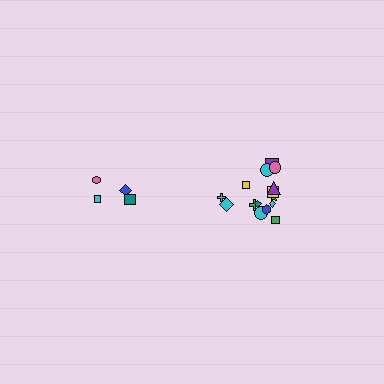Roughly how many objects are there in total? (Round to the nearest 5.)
Roughly 20 objects in total.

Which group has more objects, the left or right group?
The right group.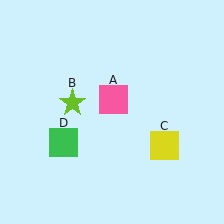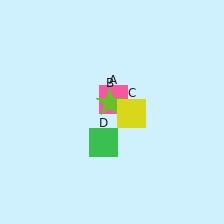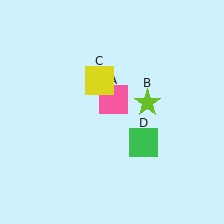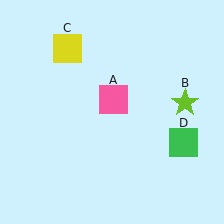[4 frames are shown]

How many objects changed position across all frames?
3 objects changed position: lime star (object B), yellow square (object C), green square (object D).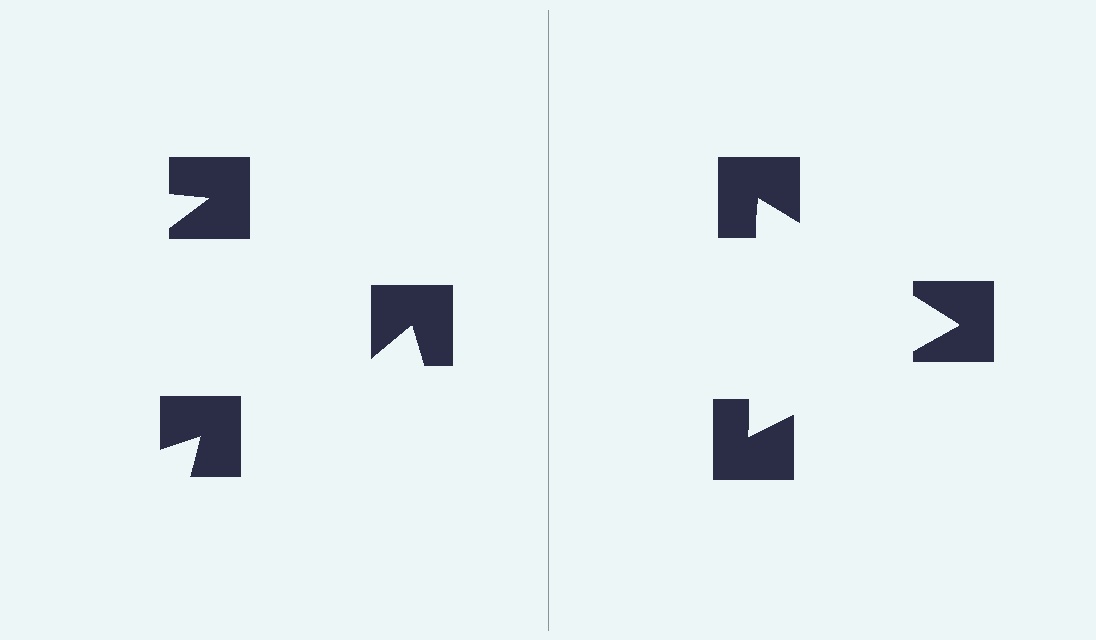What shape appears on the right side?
An illusory triangle.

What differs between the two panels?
The notched squares are positioned identically on both sides; only the wedge orientations differ. On the right they align to a triangle; on the left they are misaligned.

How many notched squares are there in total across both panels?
6 — 3 on each side.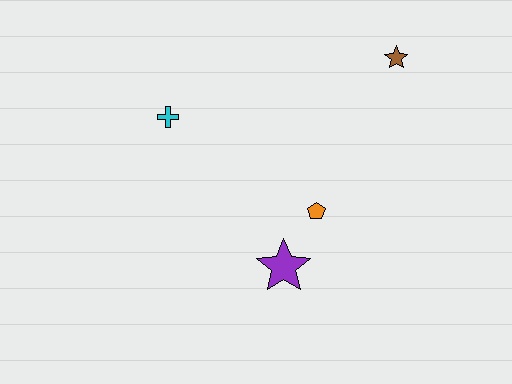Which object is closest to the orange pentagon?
The purple star is closest to the orange pentagon.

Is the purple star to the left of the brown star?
Yes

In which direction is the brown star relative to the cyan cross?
The brown star is to the right of the cyan cross.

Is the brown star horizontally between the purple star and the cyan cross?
No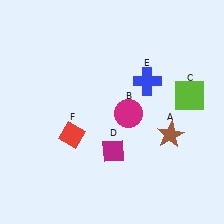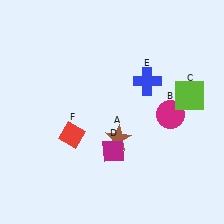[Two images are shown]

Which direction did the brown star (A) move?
The brown star (A) moved left.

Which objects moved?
The objects that moved are: the brown star (A), the magenta circle (B).